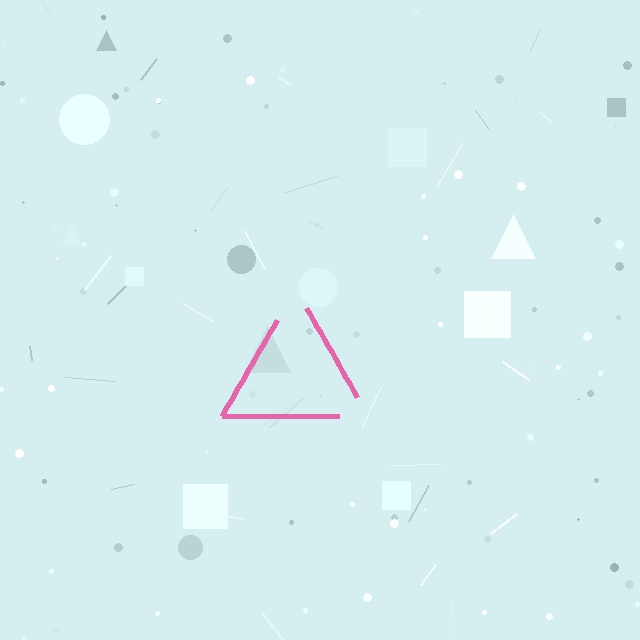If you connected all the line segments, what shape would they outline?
They would outline a triangle.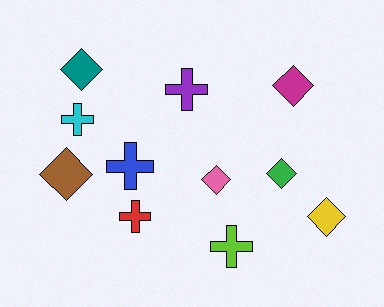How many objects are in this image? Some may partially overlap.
There are 11 objects.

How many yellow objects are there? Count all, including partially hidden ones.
There is 1 yellow object.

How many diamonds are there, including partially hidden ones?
There are 6 diamonds.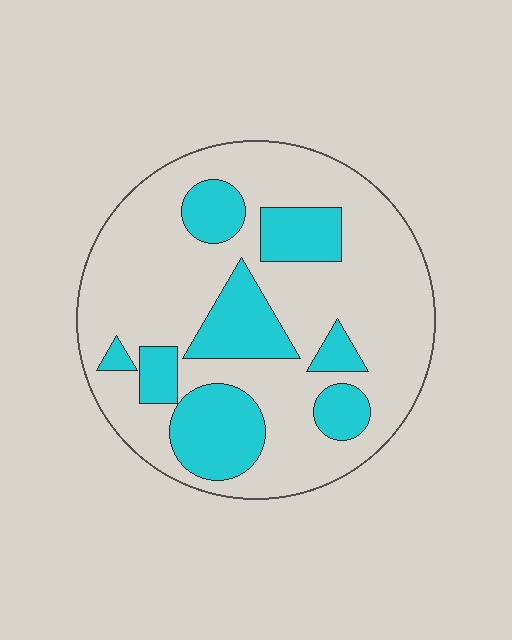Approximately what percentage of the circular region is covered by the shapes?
Approximately 30%.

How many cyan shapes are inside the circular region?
8.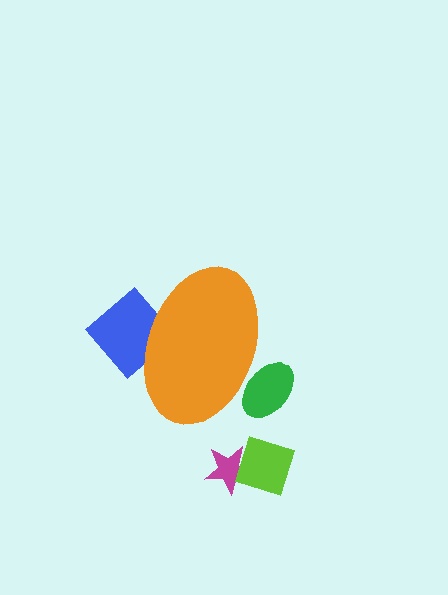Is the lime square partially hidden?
No, the lime square is fully visible.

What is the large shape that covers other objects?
An orange ellipse.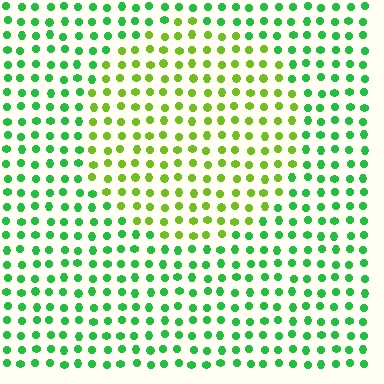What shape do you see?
I see a circle.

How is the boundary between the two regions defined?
The boundary is defined purely by a slight shift in hue (about 43 degrees). Spacing, size, and orientation are identical on both sides.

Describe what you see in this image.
The image is filled with small green elements in a uniform arrangement. A circle-shaped region is visible where the elements are tinted to a slightly different hue, forming a subtle color boundary.